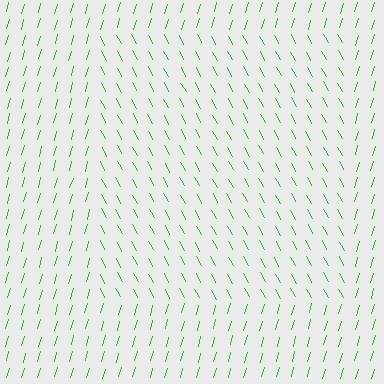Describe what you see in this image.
The image is filled with small green line segments. A rectangle region in the image has lines oriented differently from the surrounding lines, creating a visible texture boundary.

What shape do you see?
I see a rectangle.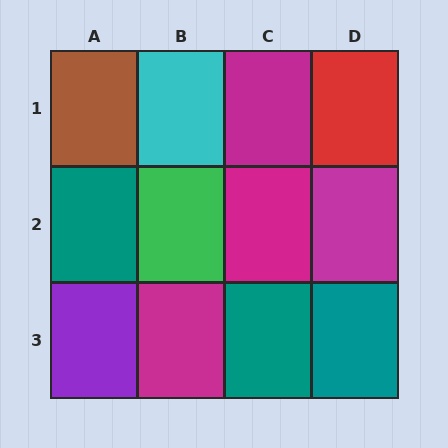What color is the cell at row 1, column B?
Cyan.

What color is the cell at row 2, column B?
Green.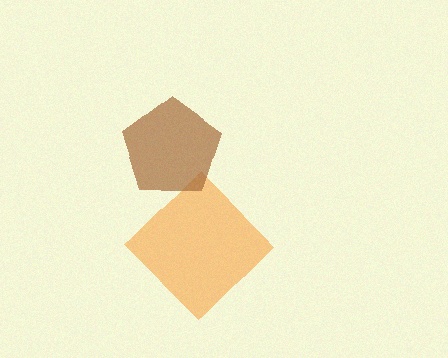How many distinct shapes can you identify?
There are 2 distinct shapes: an orange diamond, a brown pentagon.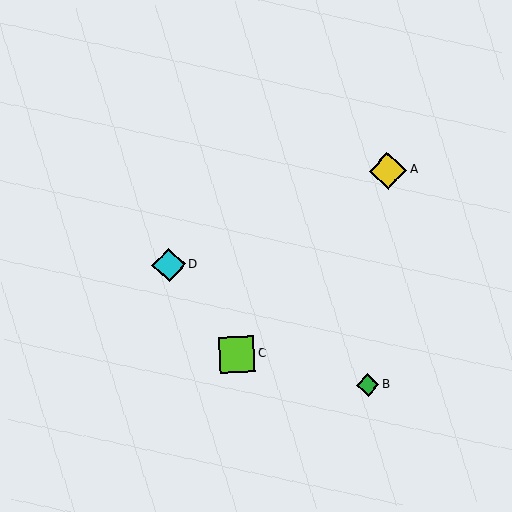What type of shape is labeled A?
Shape A is a yellow diamond.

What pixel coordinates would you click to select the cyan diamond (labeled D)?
Click at (169, 265) to select the cyan diamond D.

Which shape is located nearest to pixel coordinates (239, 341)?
The lime square (labeled C) at (237, 354) is nearest to that location.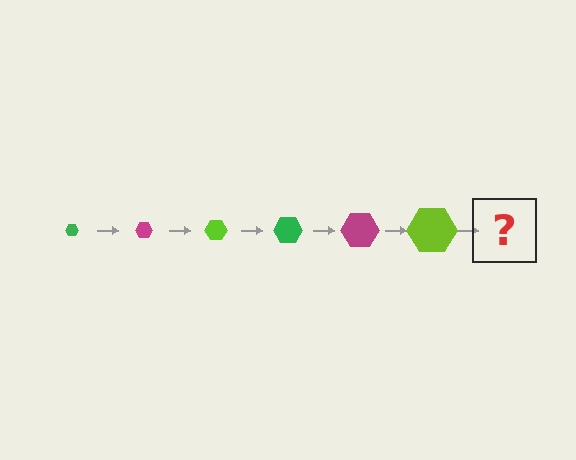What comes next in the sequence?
The next element should be a green hexagon, larger than the previous one.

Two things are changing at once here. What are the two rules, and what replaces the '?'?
The two rules are that the hexagon grows larger each step and the color cycles through green, magenta, and lime. The '?' should be a green hexagon, larger than the previous one.